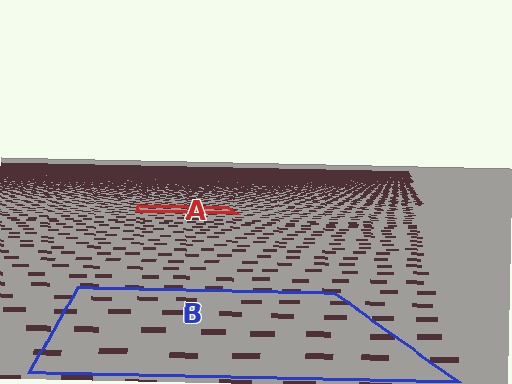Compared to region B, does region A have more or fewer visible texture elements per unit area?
Region A has more texture elements per unit area — they are packed more densely because it is farther away.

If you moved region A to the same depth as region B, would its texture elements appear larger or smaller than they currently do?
They would appear larger. At a closer depth, the same texture elements are projected at a bigger on-screen size.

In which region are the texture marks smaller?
The texture marks are smaller in region A, because it is farther away.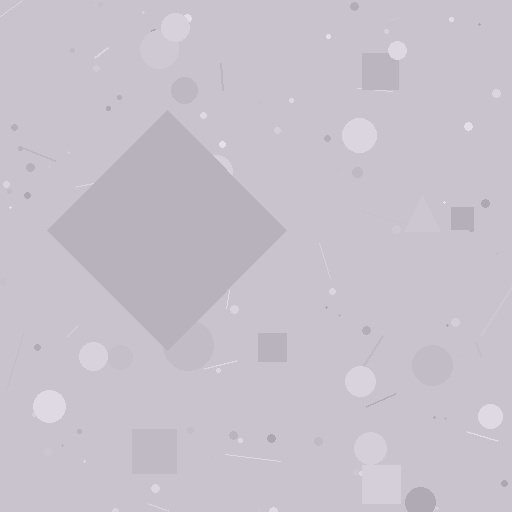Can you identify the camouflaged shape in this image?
The camouflaged shape is a diamond.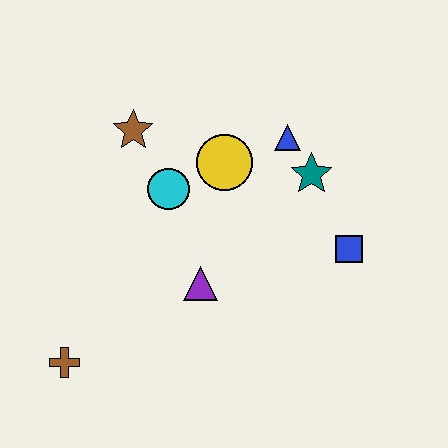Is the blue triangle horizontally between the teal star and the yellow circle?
Yes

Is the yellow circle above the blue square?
Yes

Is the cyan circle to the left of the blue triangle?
Yes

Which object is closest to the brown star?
The cyan circle is closest to the brown star.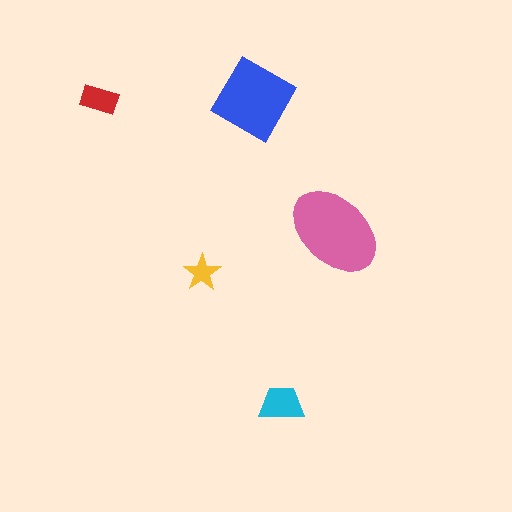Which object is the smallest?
The yellow star.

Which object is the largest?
The pink ellipse.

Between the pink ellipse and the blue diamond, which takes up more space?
The pink ellipse.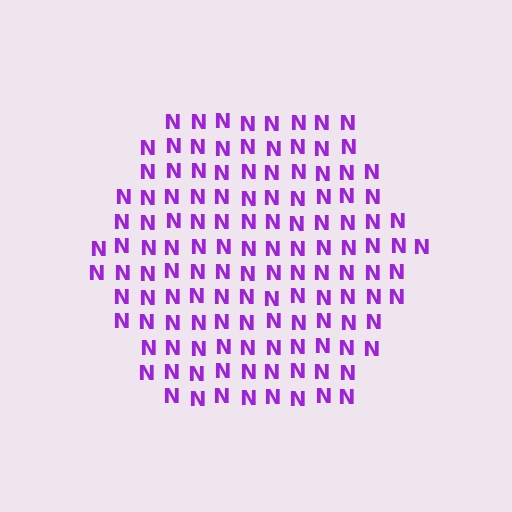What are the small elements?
The small elements are letter N's.